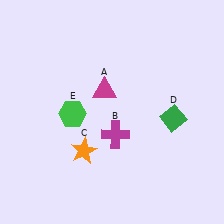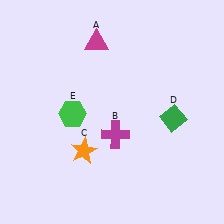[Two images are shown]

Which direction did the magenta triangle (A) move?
The magenta triangle (A) moved up.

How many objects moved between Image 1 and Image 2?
1 object moved between the two images.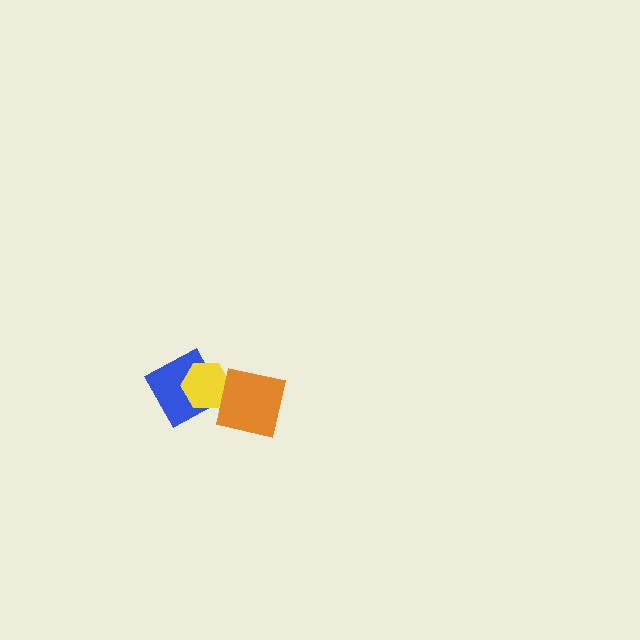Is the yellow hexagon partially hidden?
Yes, it is partially covered by another shape.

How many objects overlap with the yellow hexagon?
2 objects overlap with the yellow hexagon.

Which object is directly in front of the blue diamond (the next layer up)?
The yellow hexagon is directly in front of the blue diamond.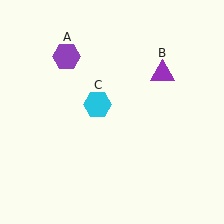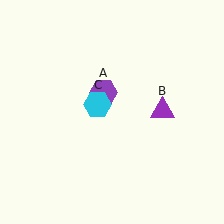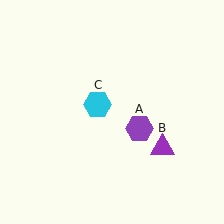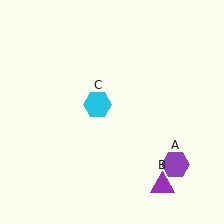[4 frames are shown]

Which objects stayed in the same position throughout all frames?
Cyan hexagon (object C) remained stationary.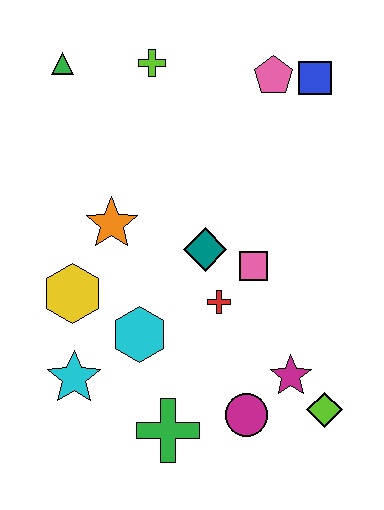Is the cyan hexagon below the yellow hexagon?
Yes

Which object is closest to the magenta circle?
The magenta star is closest to the magenta circle.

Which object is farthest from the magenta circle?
The green triangle is farthest from the magenta circle.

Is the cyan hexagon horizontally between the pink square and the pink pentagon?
No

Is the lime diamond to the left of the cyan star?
No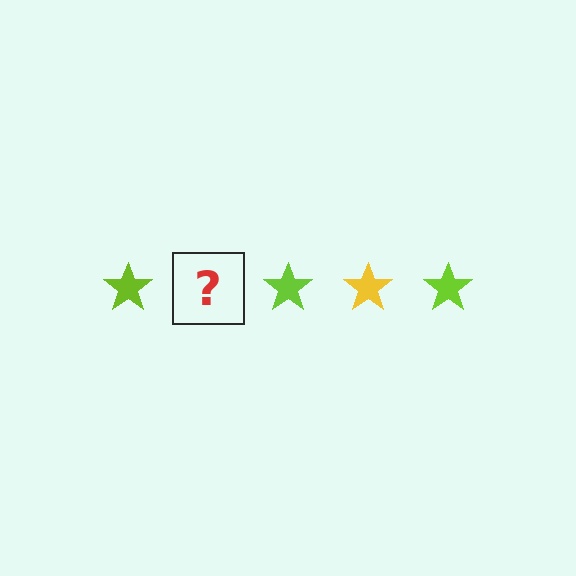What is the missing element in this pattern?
The missing element is a yellow star.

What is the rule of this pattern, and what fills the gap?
The rule is that the pattern cycles through lime, yellow stars. The gap should be filled with a yellow star.